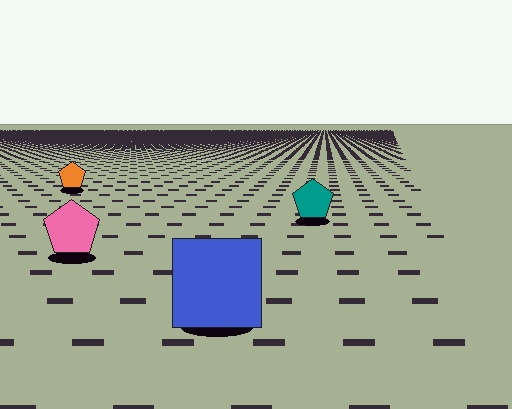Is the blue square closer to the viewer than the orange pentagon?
Yes. The blue square is closer — you can tell from the texture gradient: the ground texture is coarser near it.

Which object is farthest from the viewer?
The orange pentagon is farthest from the viewer. It appears smaller and the ground texture around it is denser.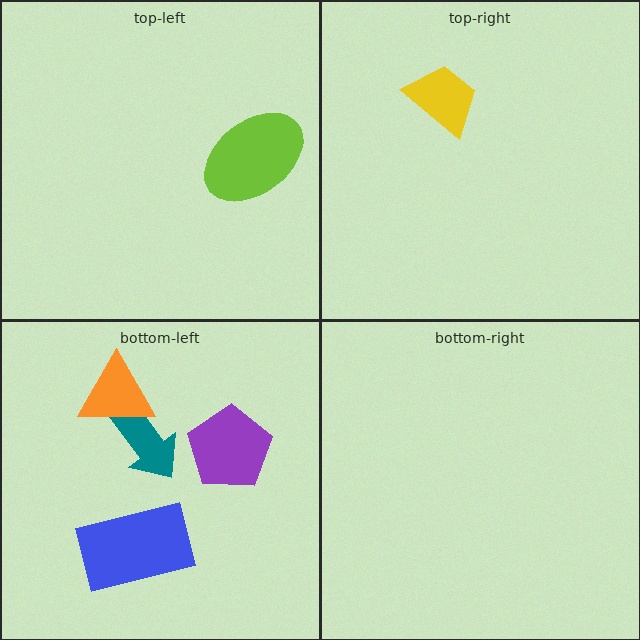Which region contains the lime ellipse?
The top-left region.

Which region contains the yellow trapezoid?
The top-right region.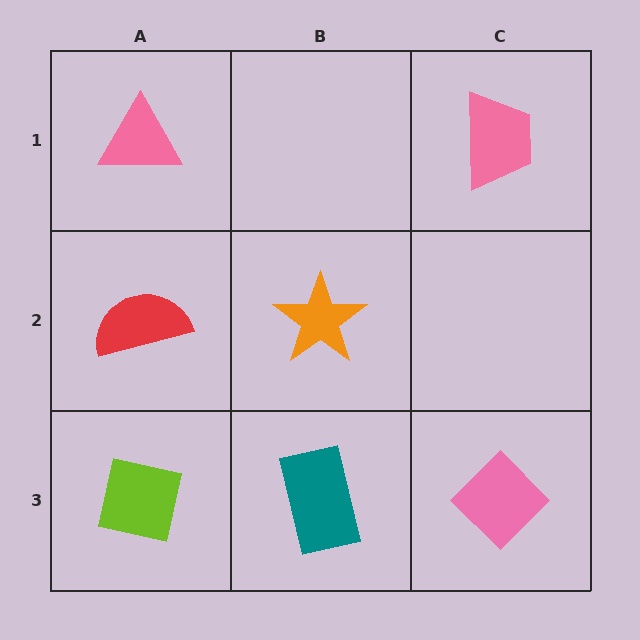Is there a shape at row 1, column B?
No, that cell is empty.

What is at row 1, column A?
A pink triangle.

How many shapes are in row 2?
2 shapes.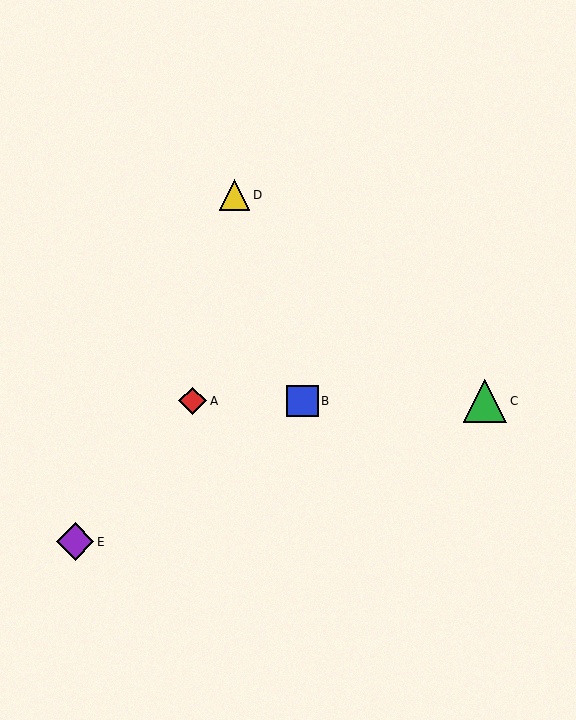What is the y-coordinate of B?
Object B is at y≈401.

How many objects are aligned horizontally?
3 objects (A, B, C) are aligned horizontally.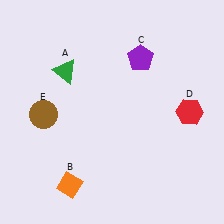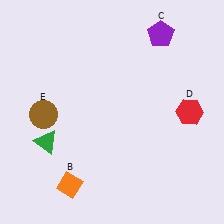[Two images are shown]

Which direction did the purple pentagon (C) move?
The purple pentagon (C) moved up.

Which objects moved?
The objects that moved are: the green triangle (A), the purple pentagon (C).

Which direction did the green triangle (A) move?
The green triangle (A) moved down.